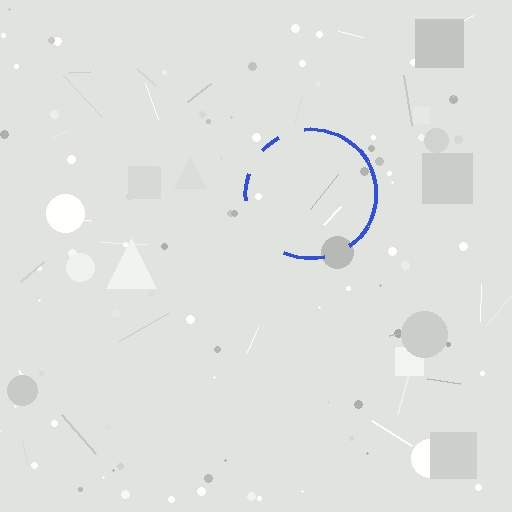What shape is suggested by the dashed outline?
The dashed outline suggests a circle.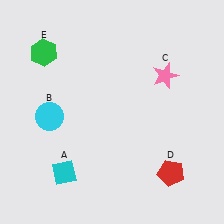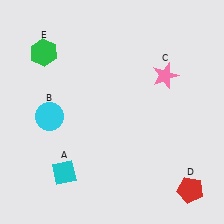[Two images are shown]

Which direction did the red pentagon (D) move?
The red pentagon (D) moved right.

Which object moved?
The red pentagon (D) moved right.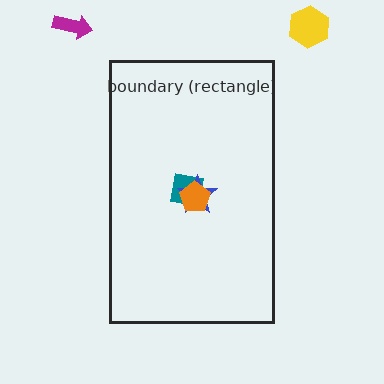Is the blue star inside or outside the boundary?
Inside.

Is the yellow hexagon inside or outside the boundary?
Outside.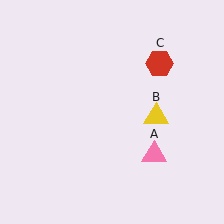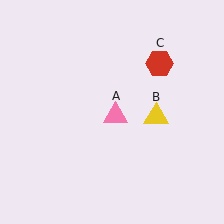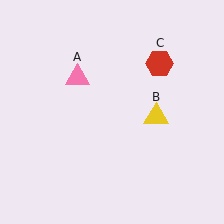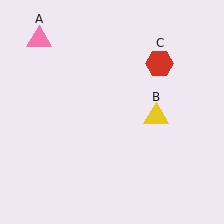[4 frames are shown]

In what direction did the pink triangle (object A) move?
The pink triangle (object A) moved up and to the left.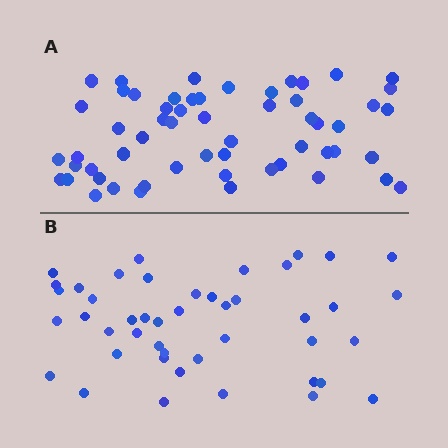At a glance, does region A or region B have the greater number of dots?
Region A (the top region) has more dots.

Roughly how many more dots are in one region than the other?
Region A has roughly 12 or so more dots than region B.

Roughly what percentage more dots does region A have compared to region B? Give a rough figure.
About 25% more.